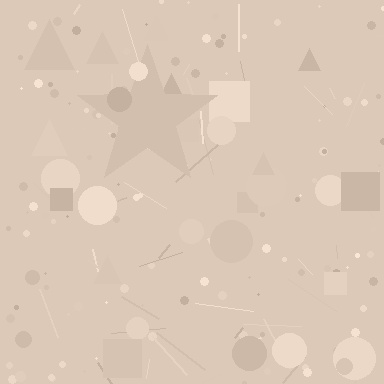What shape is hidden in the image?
A star is hidden in the image.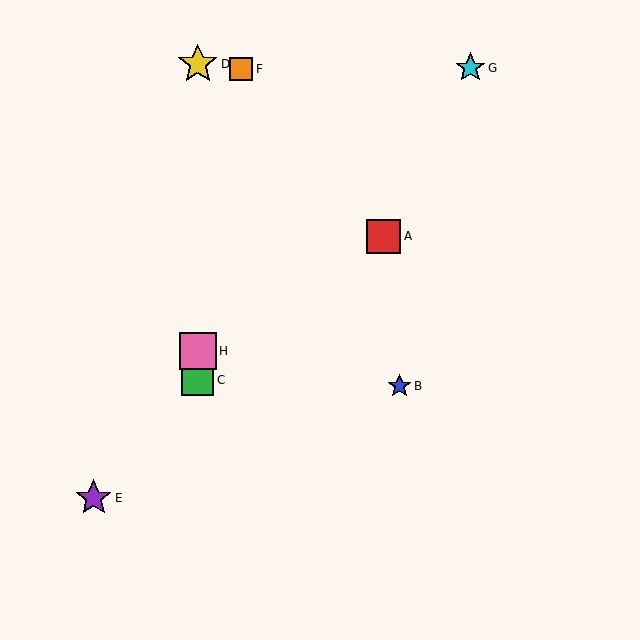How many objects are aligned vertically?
3 objects (C, D, H) are aligned vertically.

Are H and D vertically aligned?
Yes, both are at x≈198.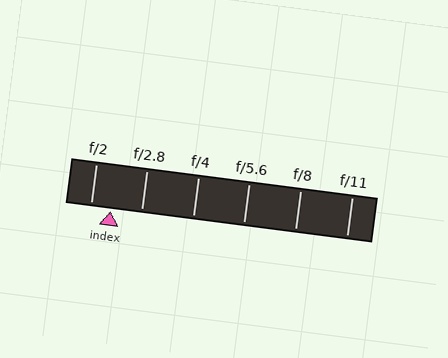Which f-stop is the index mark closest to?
The index mark is closest to f/2.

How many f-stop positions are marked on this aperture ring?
There are 6 f-stop positions marked.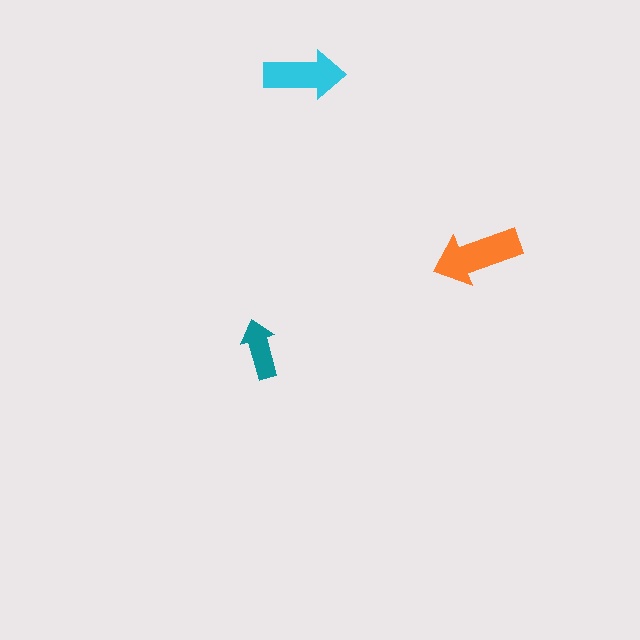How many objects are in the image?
There are 3 objects in the image.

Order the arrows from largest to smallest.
the orange one, the cyan one, the teal one.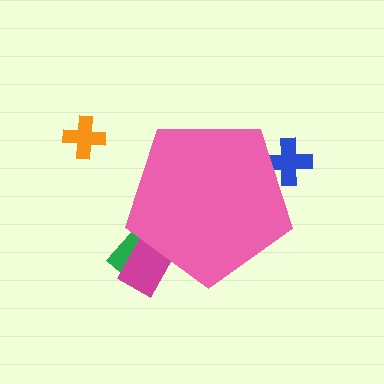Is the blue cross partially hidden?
Yes, the blue cross is partially hidden behind the pink pentagon.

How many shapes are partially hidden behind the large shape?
3 shapes are partially hidden.